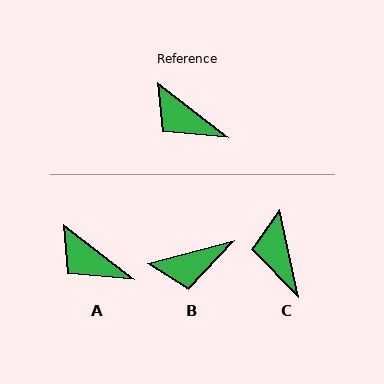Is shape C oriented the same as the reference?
No, it is off by about 40 degrees.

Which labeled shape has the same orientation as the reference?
A.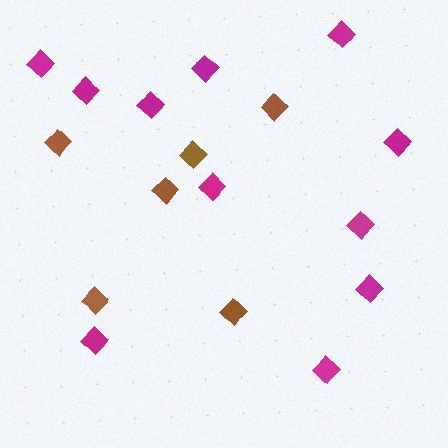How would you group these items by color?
There are 2 groups: one group of magenta diamonds (11) and one group of brown diamonds (6).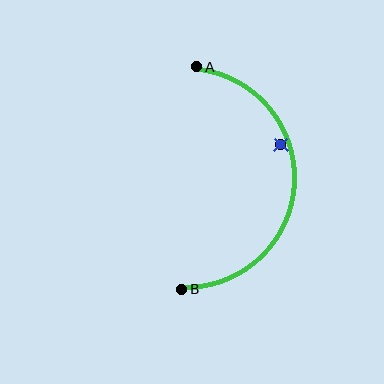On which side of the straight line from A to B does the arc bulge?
The arc bulges to the right of the straight line connecting A and B.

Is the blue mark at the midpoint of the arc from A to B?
No — the blue mark does not lie on the arc at all. It sits slightly inside the curve.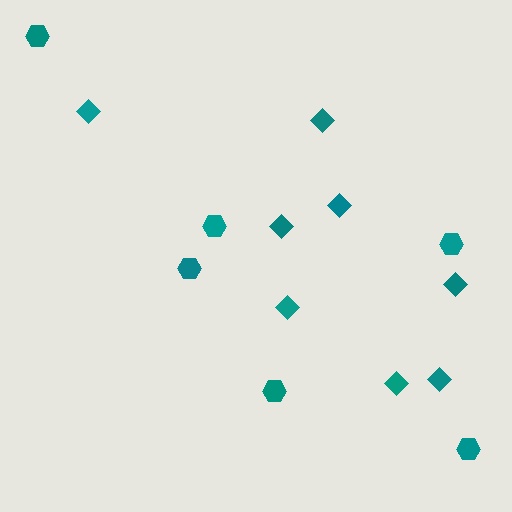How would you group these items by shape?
There are 2 groups: one group of hexagons (6) and one group of diamonds (8).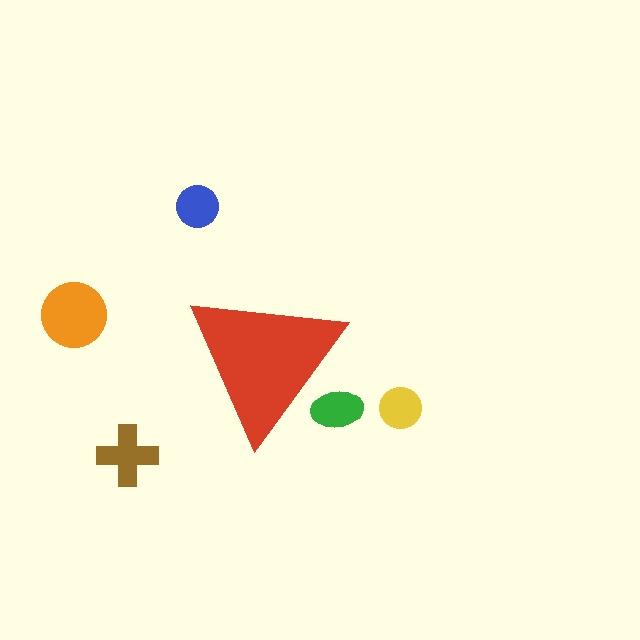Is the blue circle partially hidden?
No, the blue circle is fully visible.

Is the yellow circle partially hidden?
No, the yellow circle is fully visible.